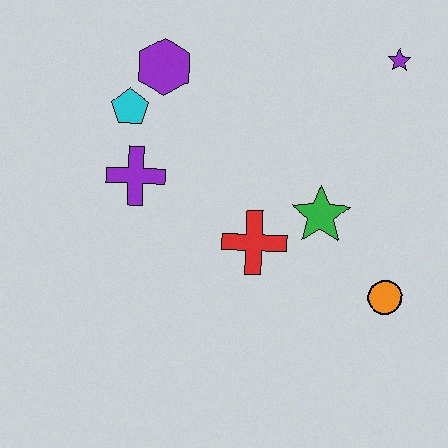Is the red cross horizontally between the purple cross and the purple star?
Yes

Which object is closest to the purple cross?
The cyan pentagon is closest to the purple cross.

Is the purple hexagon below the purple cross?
No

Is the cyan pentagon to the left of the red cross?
Yes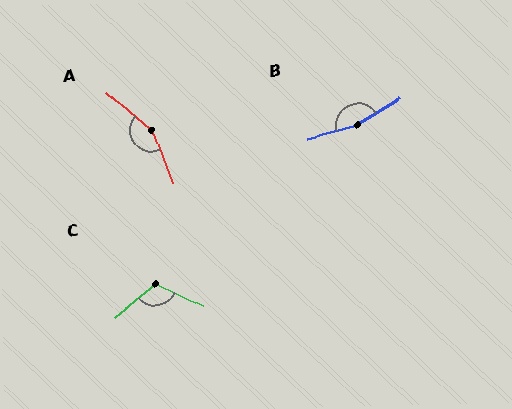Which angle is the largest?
B, at approximately 165 degrees.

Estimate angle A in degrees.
Approximately 152 degrees.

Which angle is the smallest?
C, at approximately 115 degrees.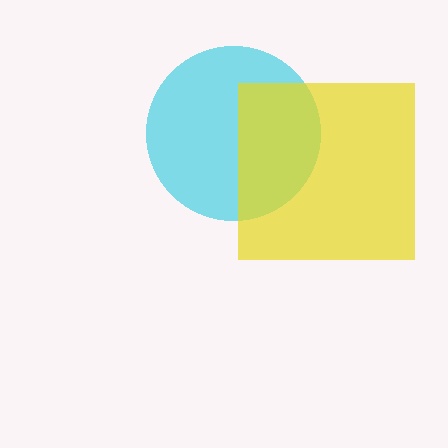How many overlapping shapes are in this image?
There are 2 overlapping shapes in the image.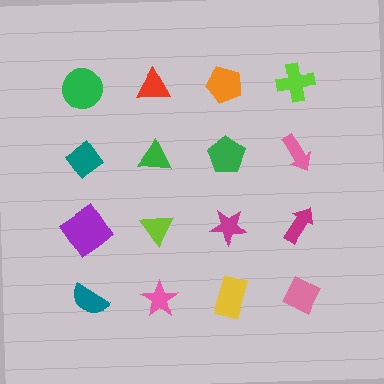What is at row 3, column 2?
A lime triangle.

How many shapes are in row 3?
4 shapes.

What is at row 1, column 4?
A lime cross.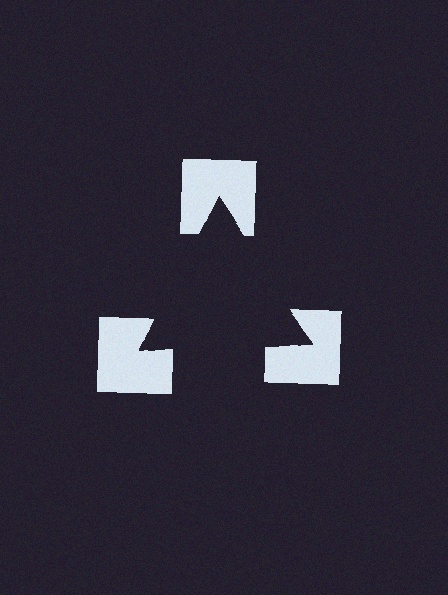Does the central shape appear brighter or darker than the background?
It typically appears slightly darker than the background, even though no actual brightness change is drawn.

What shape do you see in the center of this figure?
An illusory triangle — its edges are inferred from the aligned wedge cuts in the notched squares, not physically drawn.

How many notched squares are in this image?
There are 3 — one at each vertex of the illusory triangle.